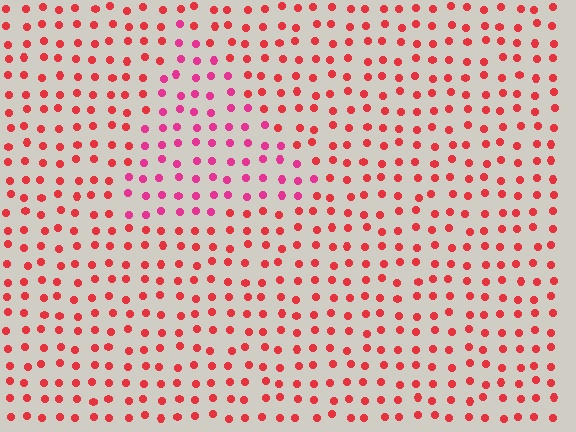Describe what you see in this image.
The image is filled with small red elements in a uniform arrangement. A triangle-shaped region is visible where the elements are tinted to a slightly different hue, forming a subtle color boundary.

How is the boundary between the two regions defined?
The boundary is defined purely by a slight shift in hue (about 29 degrees). Spacing, size, and orientation are identical on both sides.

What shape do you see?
I see a triangle.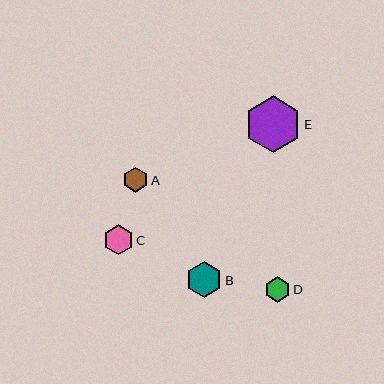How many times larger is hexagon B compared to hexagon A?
Hexagon B is approximately 1.4 times the size of hexagon A.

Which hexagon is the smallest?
Hexagon A is the smallest with a size of approximately 25 pixels.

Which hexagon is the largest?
Hexagon E is the largest with a size of approximately 56 pixels.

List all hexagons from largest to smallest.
From largest to smallest: E, B, C, D, A.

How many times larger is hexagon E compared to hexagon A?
Hexagon E is approximately 2.3 times the size of hexagon A.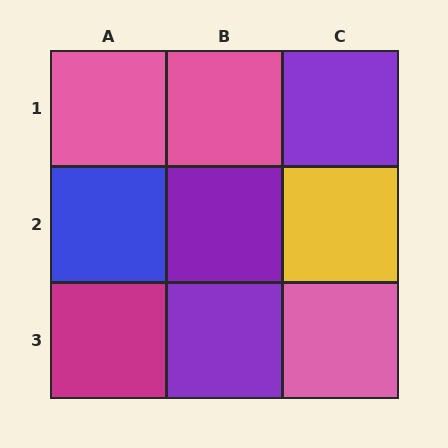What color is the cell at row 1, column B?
Pink.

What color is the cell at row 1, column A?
Pink.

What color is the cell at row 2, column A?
Blue.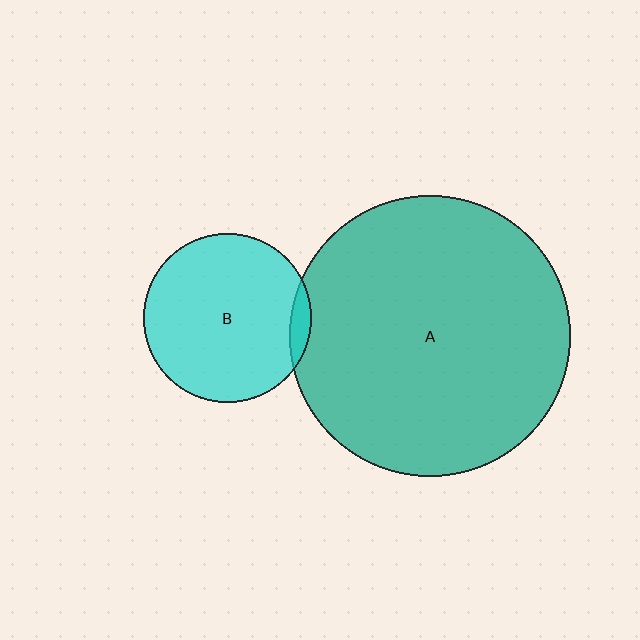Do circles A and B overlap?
Yes.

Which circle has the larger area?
Circle A (teal).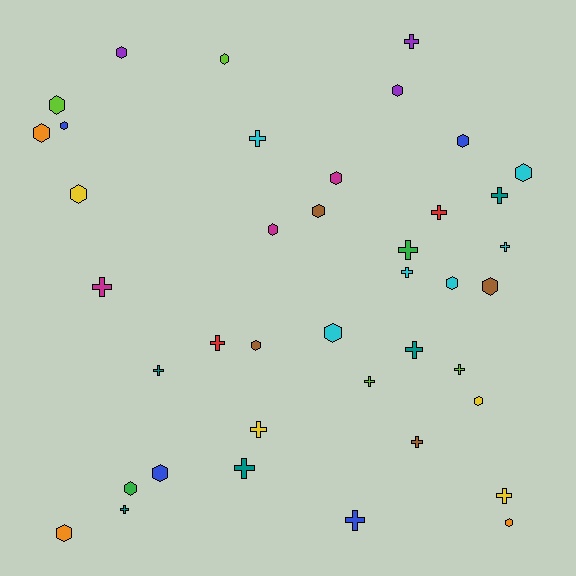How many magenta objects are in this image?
There are 3 magenta objects.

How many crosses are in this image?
There are 19 crosses.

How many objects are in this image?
There are 40 objects.